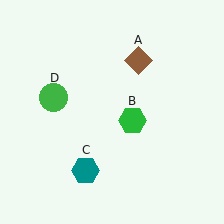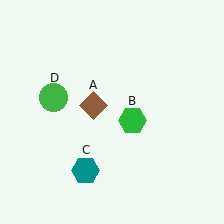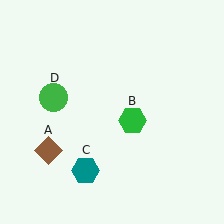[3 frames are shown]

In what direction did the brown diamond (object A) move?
The brown diamond (object A) moved down and to the left.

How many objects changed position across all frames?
1 object changed position: brown diamond (object A).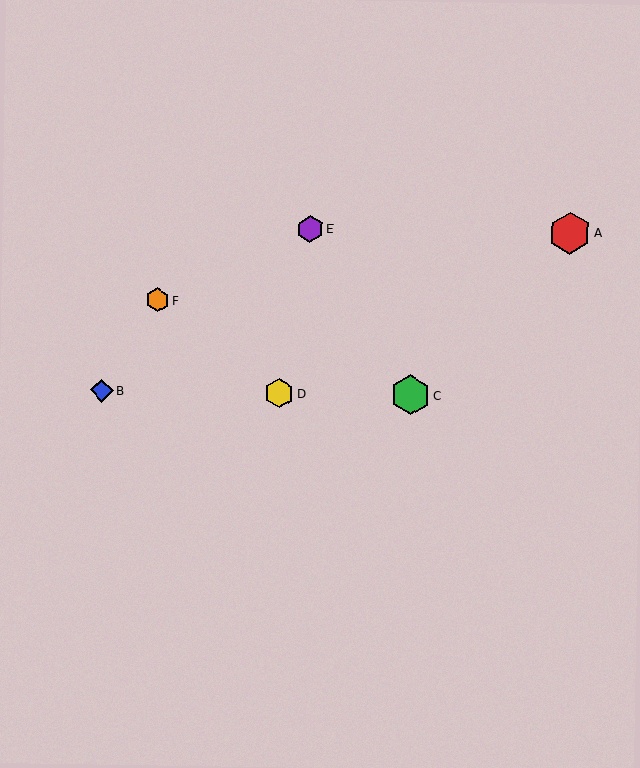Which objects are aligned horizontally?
Objects B, C, D are aligned horizontally.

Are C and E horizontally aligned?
No, C is at y≈395 and E is at y≈229.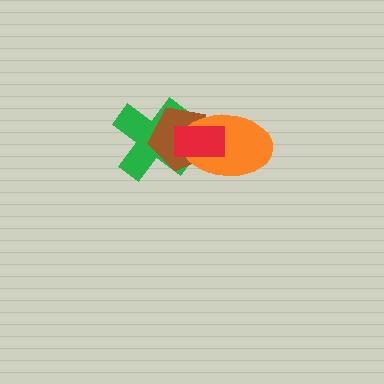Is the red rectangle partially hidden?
No, no other shape covers it.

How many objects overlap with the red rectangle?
3 objects overlap with the red rectangle.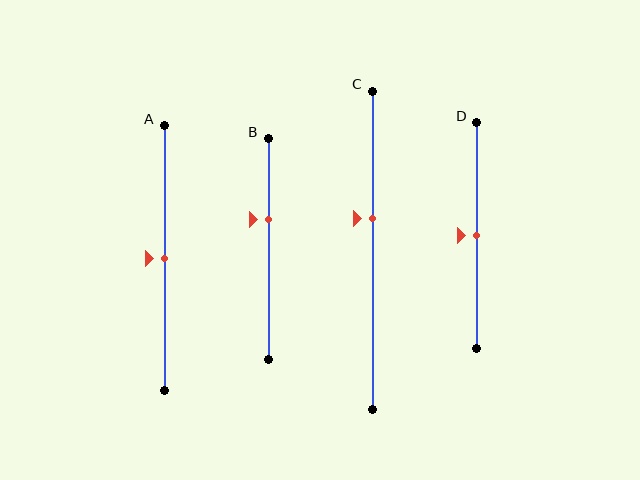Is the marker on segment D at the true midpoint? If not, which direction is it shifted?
Yes, the marker on segment D is at the true midpoint.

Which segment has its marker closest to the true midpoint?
Segment A has its marker closest to the true midpoint.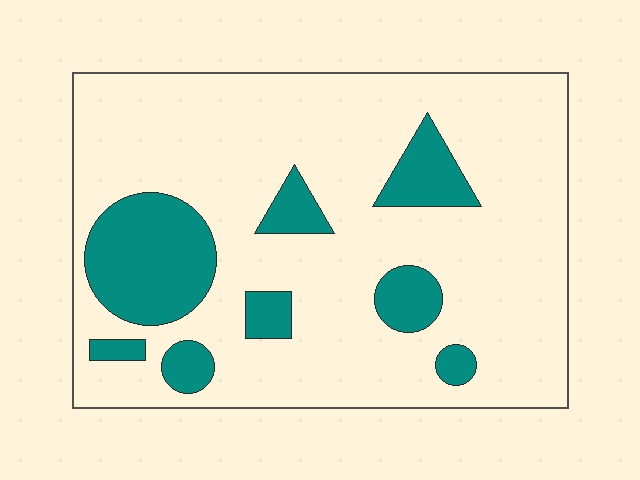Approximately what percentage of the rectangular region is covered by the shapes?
Approximately 20%.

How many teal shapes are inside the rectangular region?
8.